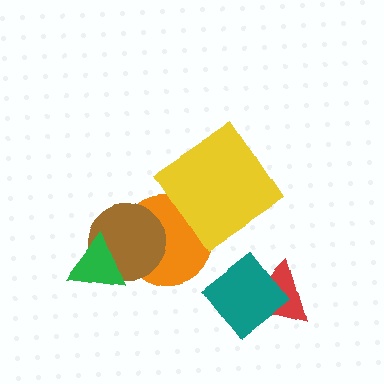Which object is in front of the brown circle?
The green triangle is in front of the brown circle.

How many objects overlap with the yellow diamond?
1 object overlaps with the yellow diamond.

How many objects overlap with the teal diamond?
1 object overlaps with the teal diamond.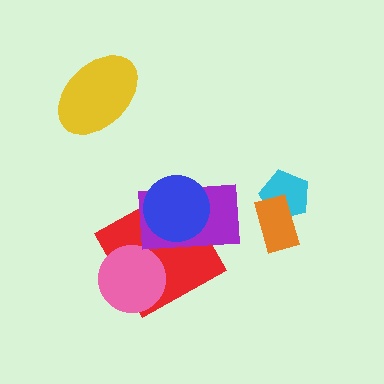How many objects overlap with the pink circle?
1 object overlaps with the pink circle.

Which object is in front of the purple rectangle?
The blue circle is in front of the purple rectangle.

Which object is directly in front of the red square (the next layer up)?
The pink circle is directly in front of the red square.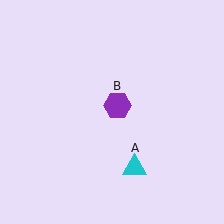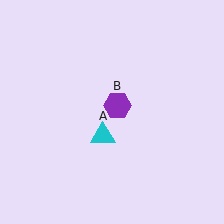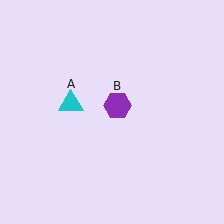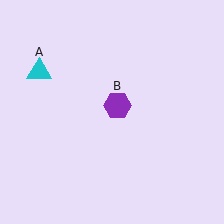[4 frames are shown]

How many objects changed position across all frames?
1 object changed position: cyan triangle (object A).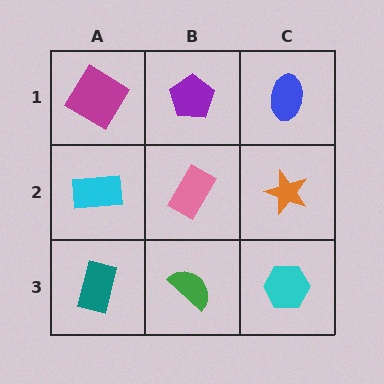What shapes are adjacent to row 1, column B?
A pink rectangle (row 2, column B), a magenta diamond (row 1, column A), a blue ellipse (row 1, column C).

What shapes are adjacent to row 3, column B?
A pink rectangle (row 2, column B), a teal rectangle (row 3, column A), a cyan hexagon (row 3, column C).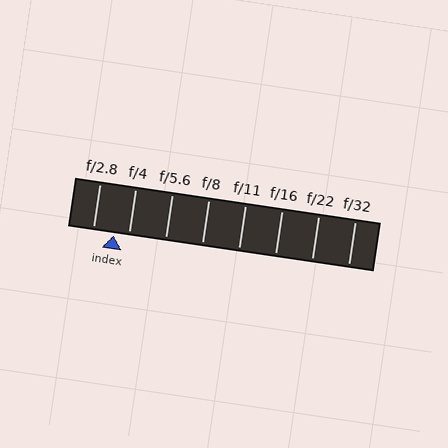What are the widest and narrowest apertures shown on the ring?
The widest aperture shown is f/2.8 and the narrowest is f/32.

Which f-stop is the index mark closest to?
The index mark is closest to f/4.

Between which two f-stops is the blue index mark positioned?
The index mark is between f/2.8 and f/4.